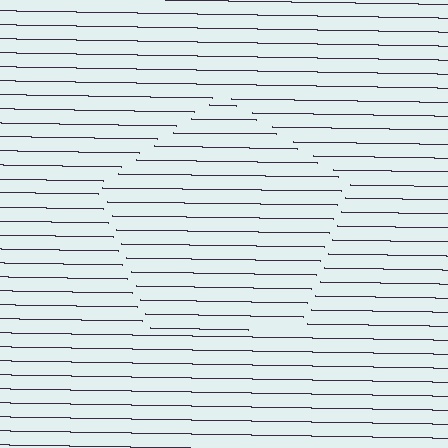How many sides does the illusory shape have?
5 sides — the line-ends trace a pentagon.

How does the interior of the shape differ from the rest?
The interior of the shape contains the same grating, shifted by half a period — the contour is defined by the phase discontinuity where line-ends from the inner and outer gratings abut.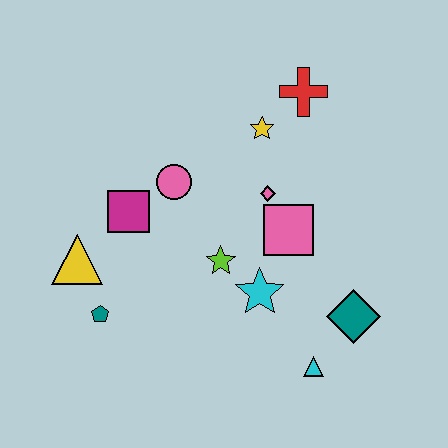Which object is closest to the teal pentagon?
The yellow triangle is closest to the teal pentagon.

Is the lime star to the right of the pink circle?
Yes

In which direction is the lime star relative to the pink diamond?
The lime star is below the pink diamond.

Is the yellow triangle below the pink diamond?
Yes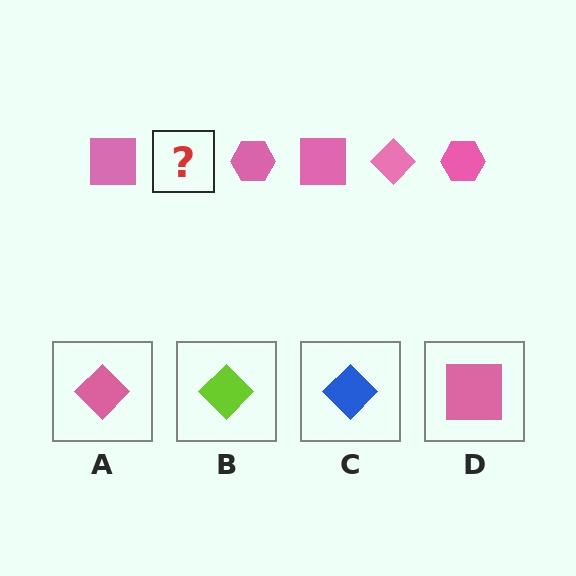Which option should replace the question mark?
Option A.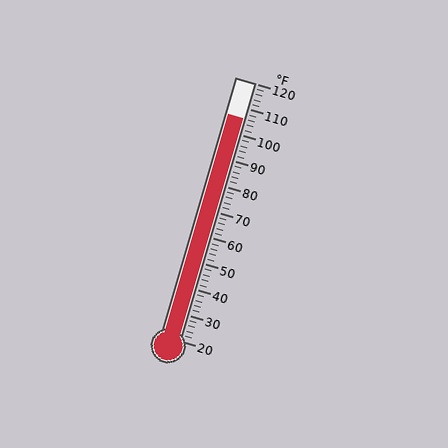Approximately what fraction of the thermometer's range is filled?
The thermometer is filled to approximately 85% of its range.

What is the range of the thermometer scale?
The thermometer scale ranges from 20°F to 120°F.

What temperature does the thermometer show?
The thermometer shows approximately 106°F.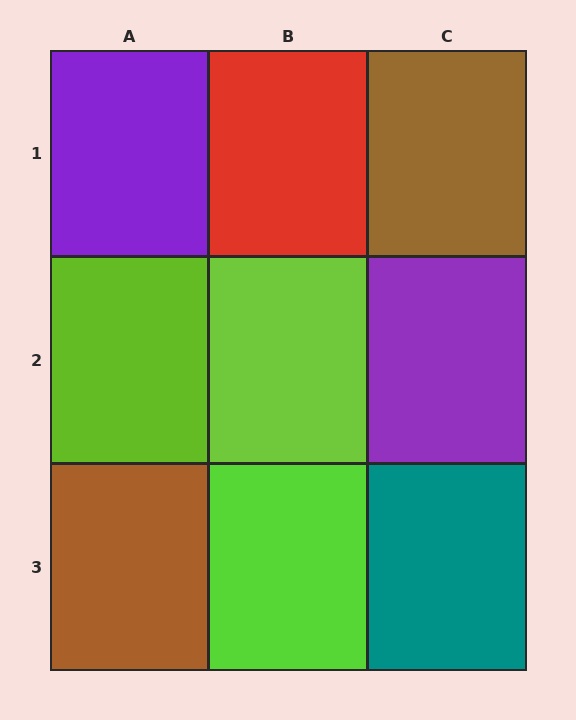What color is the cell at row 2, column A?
Lime.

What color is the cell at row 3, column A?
Brown.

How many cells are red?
1 cell is red.